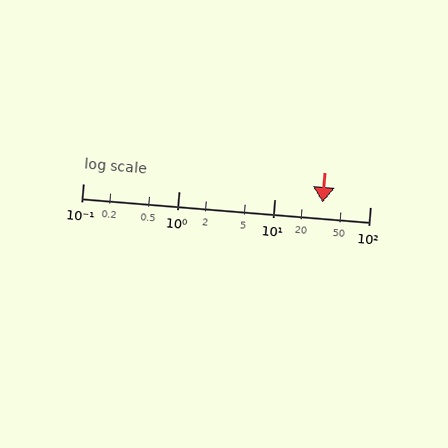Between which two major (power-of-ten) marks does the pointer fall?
The pointer is between 10 and 100.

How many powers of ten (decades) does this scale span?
The scale spans 3 decades, from 0.1 to 100.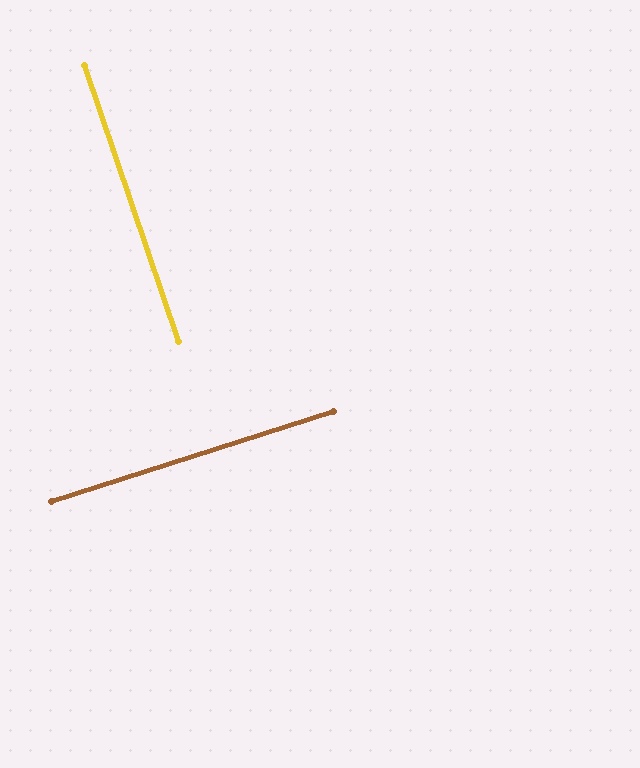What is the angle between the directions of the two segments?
Approximately 89 degrees.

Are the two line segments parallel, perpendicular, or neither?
Perpendicular — they meet at approximately 89°.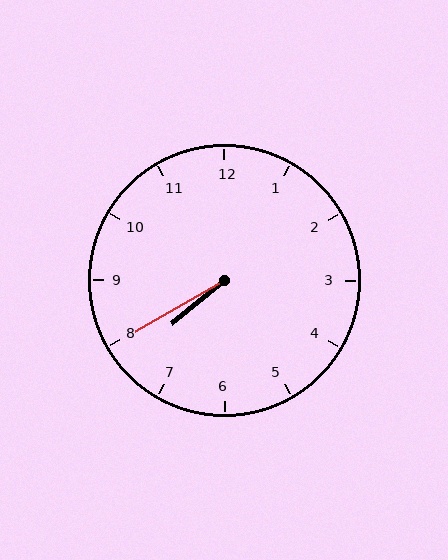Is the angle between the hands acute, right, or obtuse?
It is acute.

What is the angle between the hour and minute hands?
Approximately 10 degrees.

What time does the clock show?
7:40.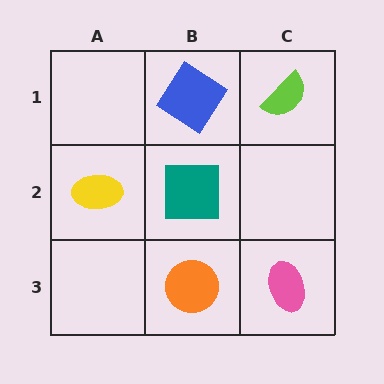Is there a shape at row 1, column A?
No, that cell is empty.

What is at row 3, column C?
A pink ellipse.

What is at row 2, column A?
A yellow ellipse.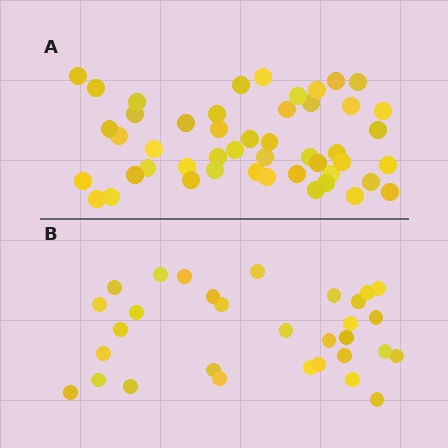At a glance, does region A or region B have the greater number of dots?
Region A (the top region) has more dots.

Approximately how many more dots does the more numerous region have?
Region A has approximately 15 more dots than region B.